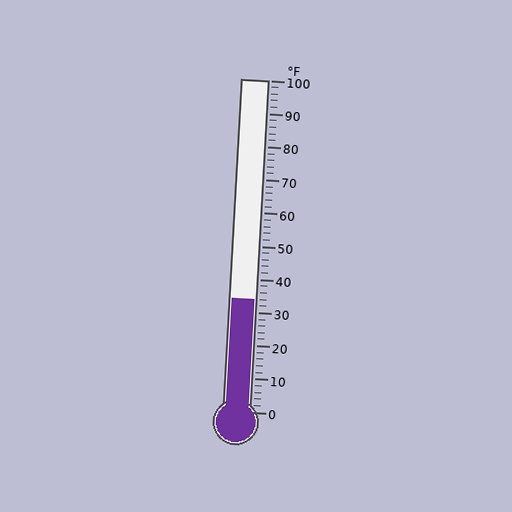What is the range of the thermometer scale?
The thermometer scale ranges from 0°F to 100°F.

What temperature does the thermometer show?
The thermometer shows approximately 34°F.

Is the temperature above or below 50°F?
The temperature is below 50°F.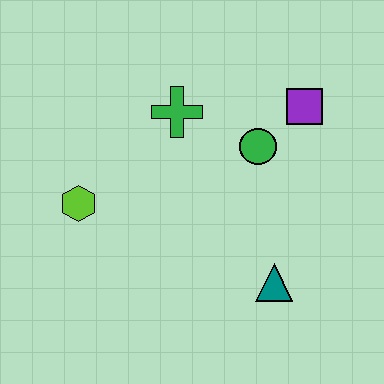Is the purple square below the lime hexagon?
No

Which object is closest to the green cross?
The green circle is closest to the green cross.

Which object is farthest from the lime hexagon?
The purple square is farthest from the lime hexagon.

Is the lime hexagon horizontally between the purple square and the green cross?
No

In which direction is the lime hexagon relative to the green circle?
The lime hexagon is to the left of the green circle.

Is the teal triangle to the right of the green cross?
Yes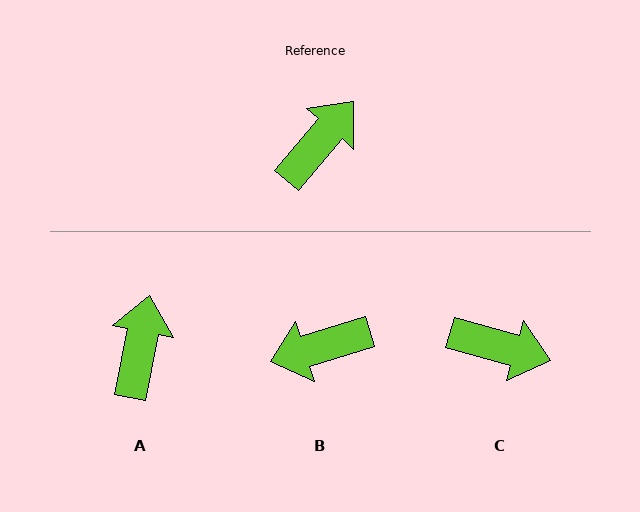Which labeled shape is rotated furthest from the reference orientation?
B, about 148 degrees away.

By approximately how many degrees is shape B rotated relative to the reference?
Approximately 148 degrees counter-clockwise.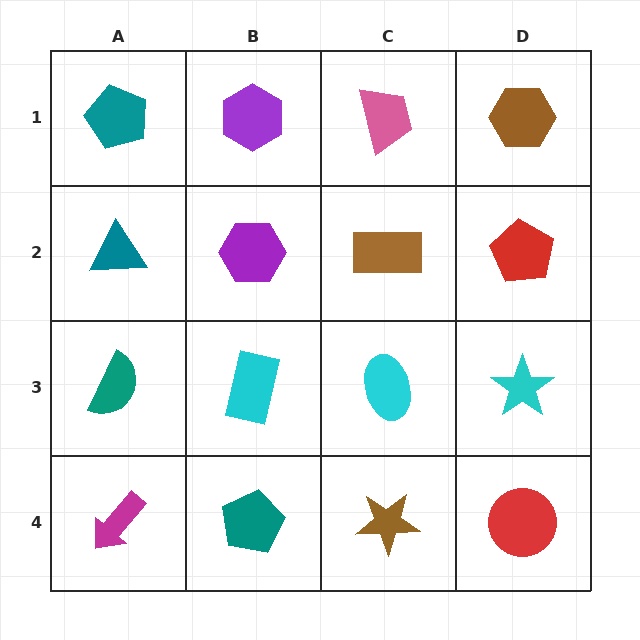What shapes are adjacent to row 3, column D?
A red pentagon (row 2, column D), a red circle (row 4, column D), a cyan ellipse (row 3, column C).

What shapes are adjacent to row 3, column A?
A teal triangle (row 2, column A), a magenta arrow (row 4, column A), a cyan rectangle (row 3, column B).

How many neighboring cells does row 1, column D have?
2.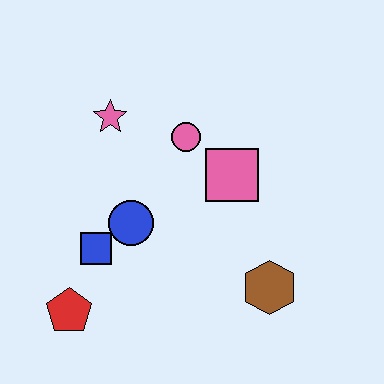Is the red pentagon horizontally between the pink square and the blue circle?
No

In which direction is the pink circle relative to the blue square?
The pink circle is above the blue square.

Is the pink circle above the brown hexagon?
Yes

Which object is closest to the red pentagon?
The blue square is closest to the red pentagon.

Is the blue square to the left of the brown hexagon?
Yes